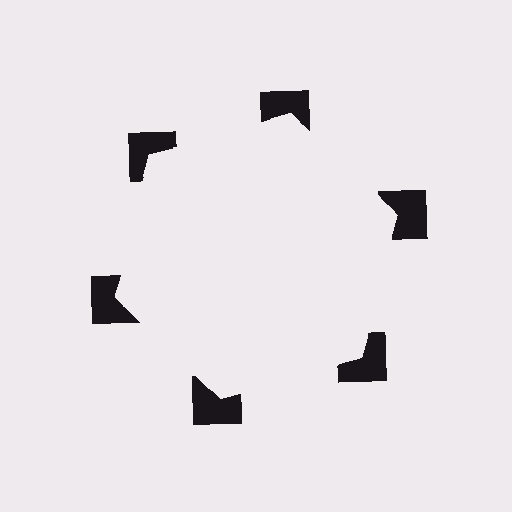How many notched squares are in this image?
There are 6 — one at each vertex of the illusory hexagon.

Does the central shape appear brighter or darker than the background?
It typically appears slightly brighter than the background, even though no actual brightness change is drawn.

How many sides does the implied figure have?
6 sides.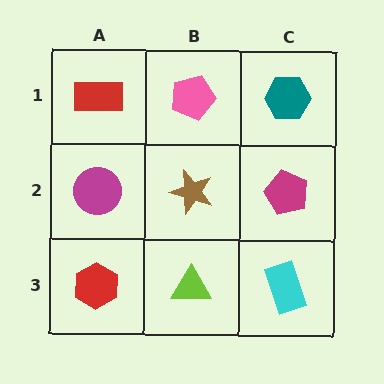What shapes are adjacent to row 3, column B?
A brown star (row 2, column B), a red hexagon (row 3, column A), a cyan rectangle (row 3, column C).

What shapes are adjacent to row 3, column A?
A magenta circle (row 2, column A), a lime triangle (row 3, column B).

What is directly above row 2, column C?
A teal hexagon.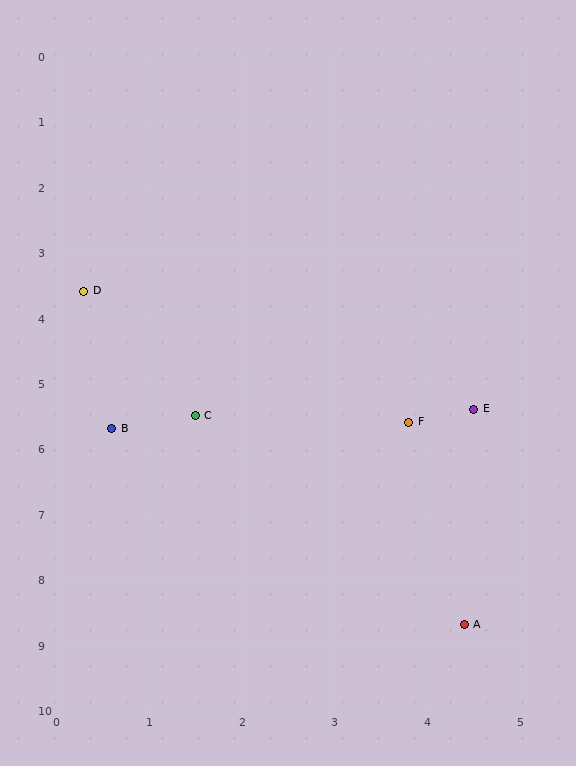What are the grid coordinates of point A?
Point A is at approximately (4.4, 8.7).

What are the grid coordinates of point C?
Point C is at approximately (1.5, 5.5).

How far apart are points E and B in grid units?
Points E and B are about 3.9 grid units apart.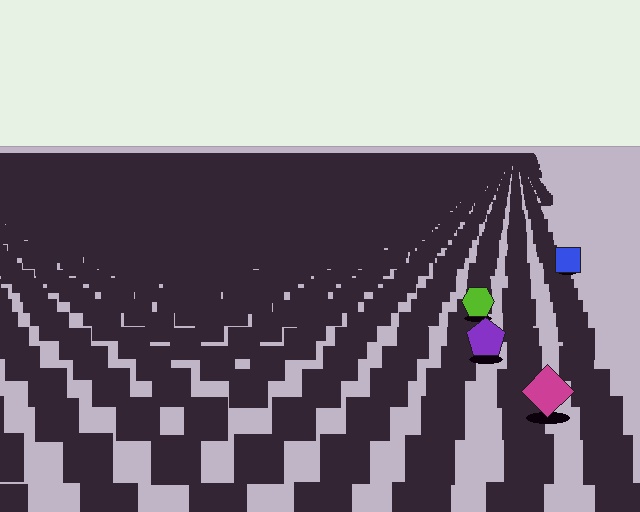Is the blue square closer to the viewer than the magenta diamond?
No. The magenta diamond is closer — you can tell from the texture gradient: the ground texture is coarser near it.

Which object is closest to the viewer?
The magenta diamond is closest. The texture marks near it are larger and more spread out.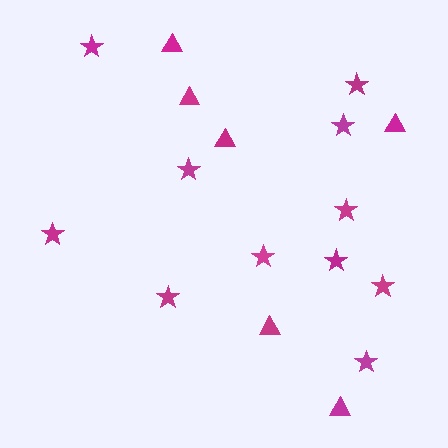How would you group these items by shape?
There are 2 groups: one group of triangles (6) and one group of stars (11).